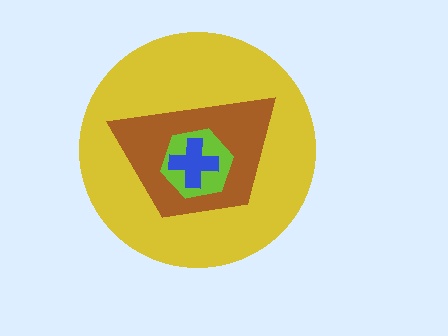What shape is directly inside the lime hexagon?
The blue cross.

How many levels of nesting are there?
4.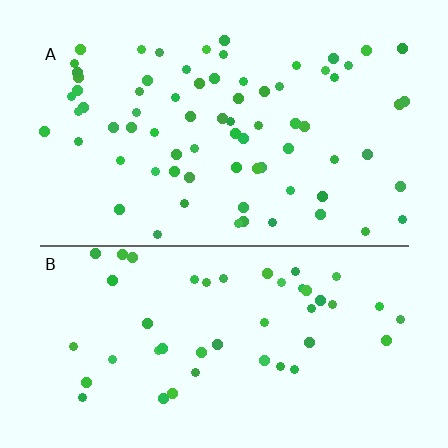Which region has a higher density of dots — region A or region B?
A (the top).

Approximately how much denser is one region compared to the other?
Approximately 1.6× — region A over region B.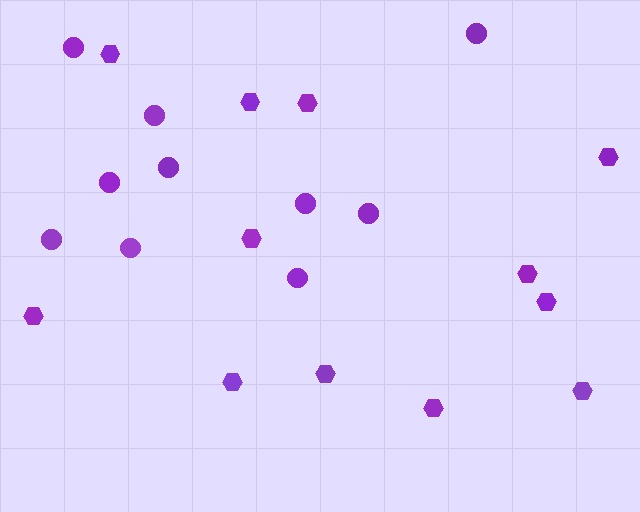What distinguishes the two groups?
There are 2 groups: one group of hexagons (12) and one group of circles (10).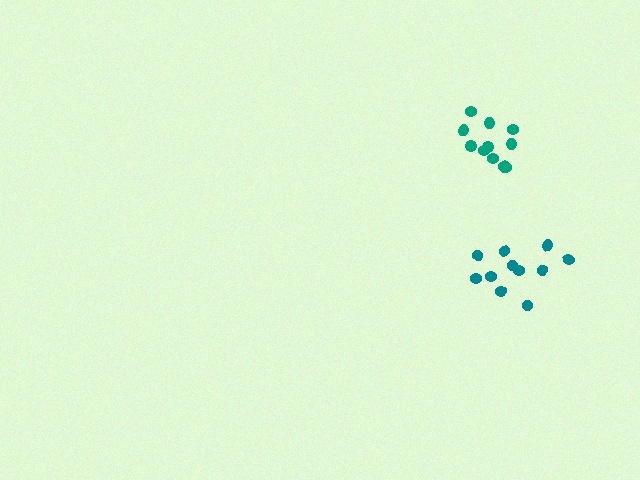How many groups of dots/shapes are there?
There are 2 groups.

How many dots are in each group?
Group 1: 11 dots, Group 2: 11 dots (22 total).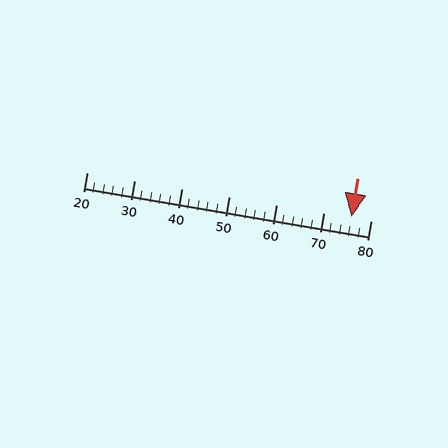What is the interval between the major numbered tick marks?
The major tick marks are spaced 10 units apart.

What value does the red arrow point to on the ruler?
The red arrow points to approximately 76.